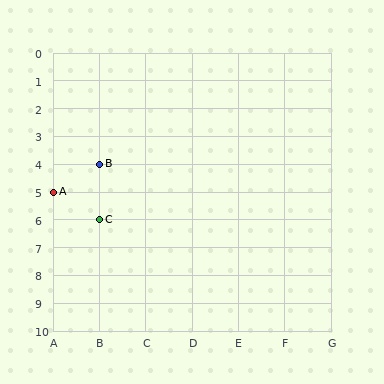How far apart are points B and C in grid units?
Points B and C are 2 rows apart.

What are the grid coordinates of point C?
Point C is at grid coordinates (B, 6).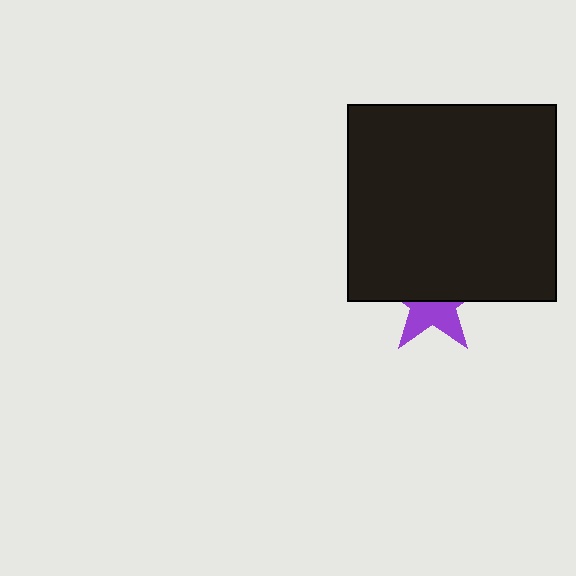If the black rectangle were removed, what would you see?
You would see the complete purple star.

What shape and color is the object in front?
The object in front is a black rectangle.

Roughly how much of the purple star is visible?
About half of it is visible (roughly 46%).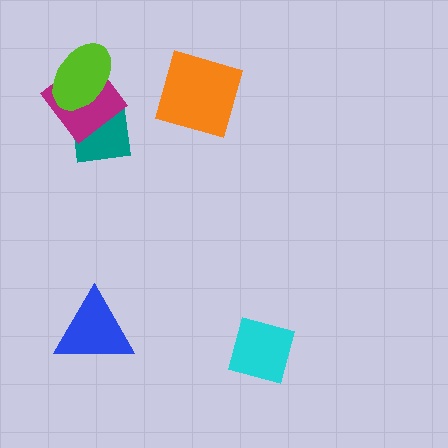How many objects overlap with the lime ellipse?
1 object overlaps with the lime ellipse.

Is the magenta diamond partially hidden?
Yes, it is partially covered by another shape.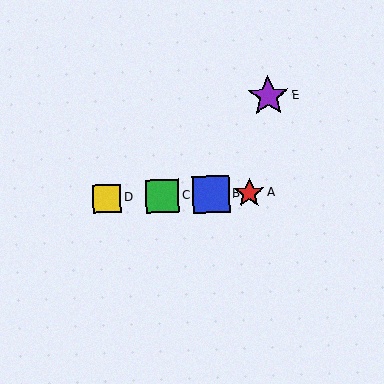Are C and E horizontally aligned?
No, C is at y≈196 and E is at y≈96.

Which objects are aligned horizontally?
Objects A, B, C, D are aligned horizontally.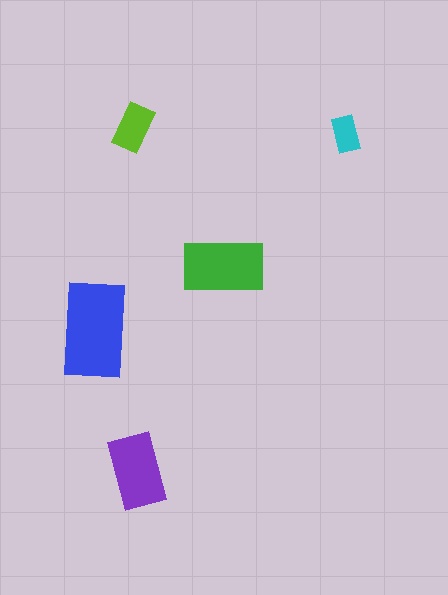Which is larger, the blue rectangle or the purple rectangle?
The blue one.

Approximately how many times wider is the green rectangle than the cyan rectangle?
About 2 times wider.